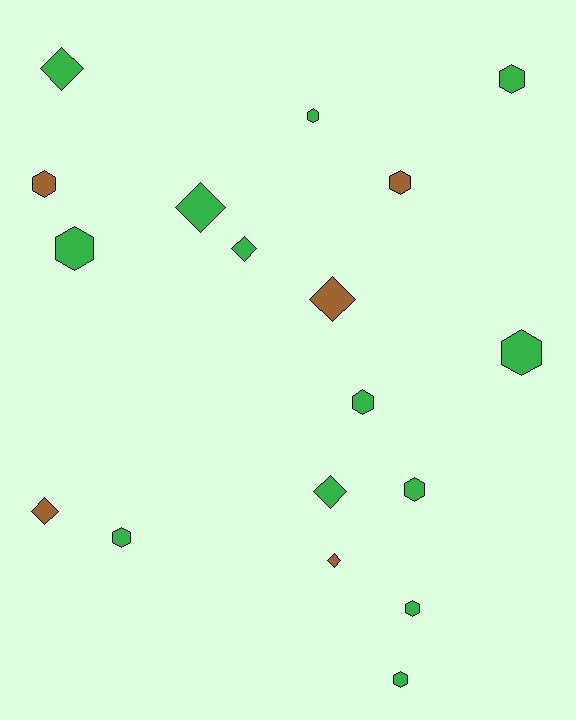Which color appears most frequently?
Green, with 13 objects.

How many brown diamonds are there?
There are 3 brown diamonds.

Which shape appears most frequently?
Hexagon, with 11 objects.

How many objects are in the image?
There are 18 objects.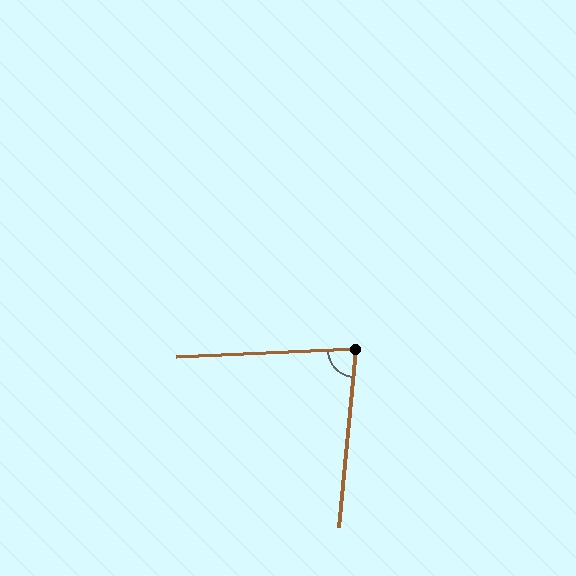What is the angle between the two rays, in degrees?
Approximately 82 degrees.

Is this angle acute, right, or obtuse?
It is acute.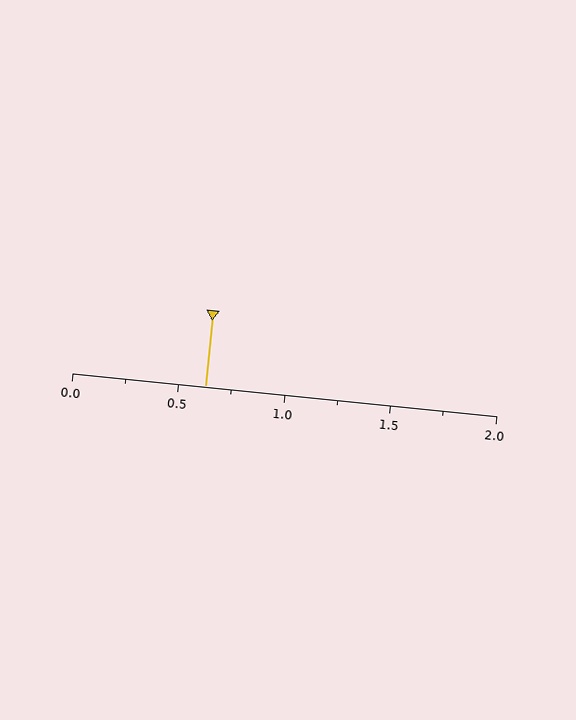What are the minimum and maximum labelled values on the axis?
The axis runs from 0.0 to 2.0.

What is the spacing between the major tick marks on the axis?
The major ticks are spaced 0.5 apart.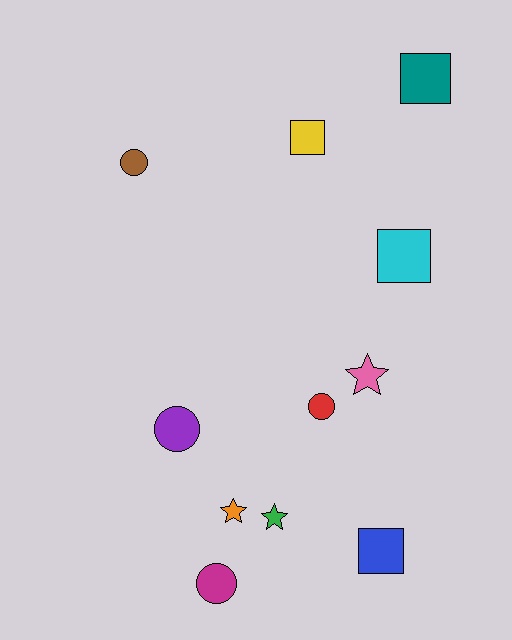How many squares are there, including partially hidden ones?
There are 4 squares.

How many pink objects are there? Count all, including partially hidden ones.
There is 1 pink object.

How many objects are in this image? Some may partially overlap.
There are 11 objects.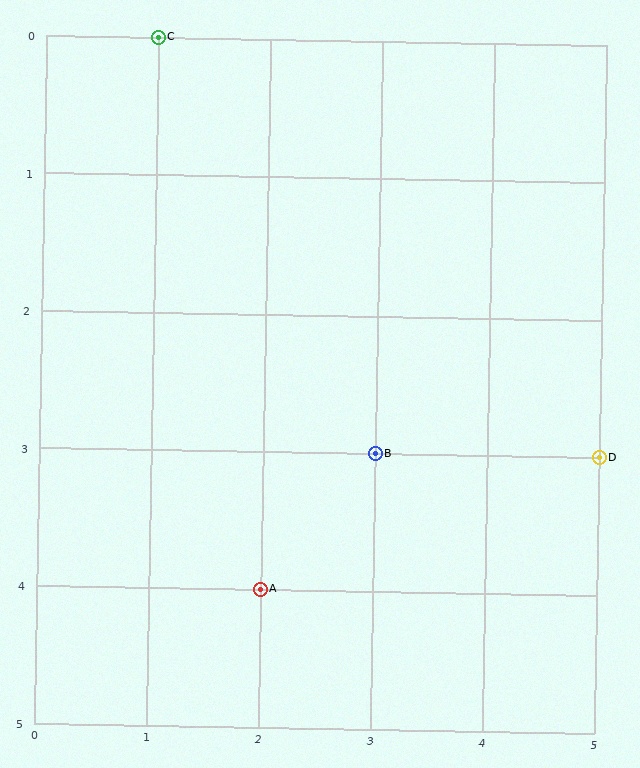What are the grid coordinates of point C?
Point C is at grid coordinates (1, 0).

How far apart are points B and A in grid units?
Points B and A are 1 column and 1 row apart (about 1.4 grid units diagonally).